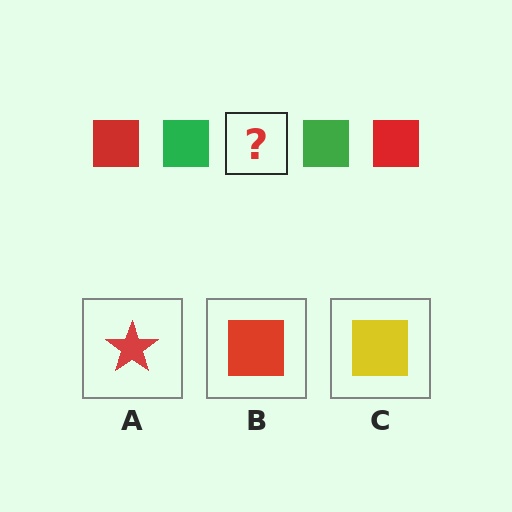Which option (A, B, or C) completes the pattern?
B.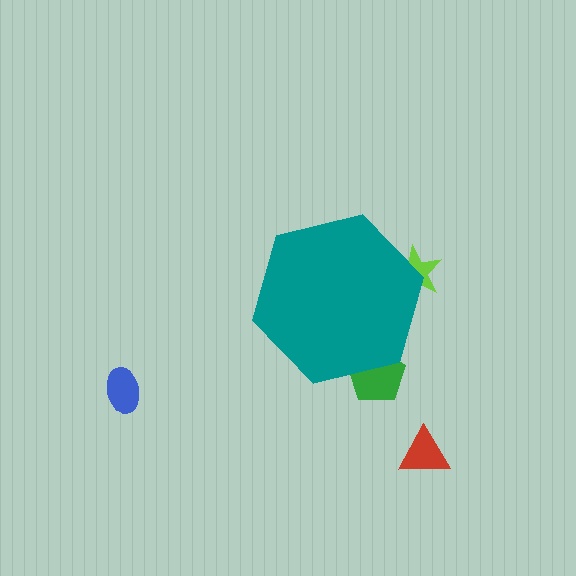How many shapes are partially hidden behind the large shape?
2 shapes are partially hidden.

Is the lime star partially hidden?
Yes, the lime star is partially hidden behind the teal hexagon.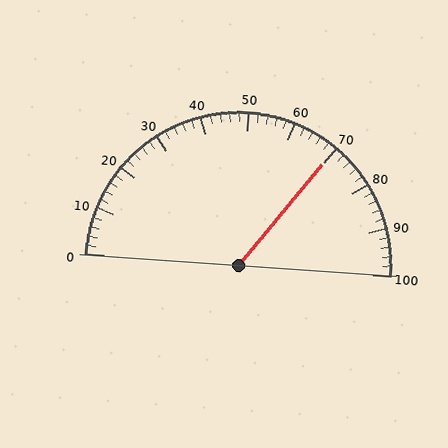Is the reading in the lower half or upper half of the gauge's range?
The reading is in the upper half of the range (0 to 100).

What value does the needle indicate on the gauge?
The needle indicates approximately 70.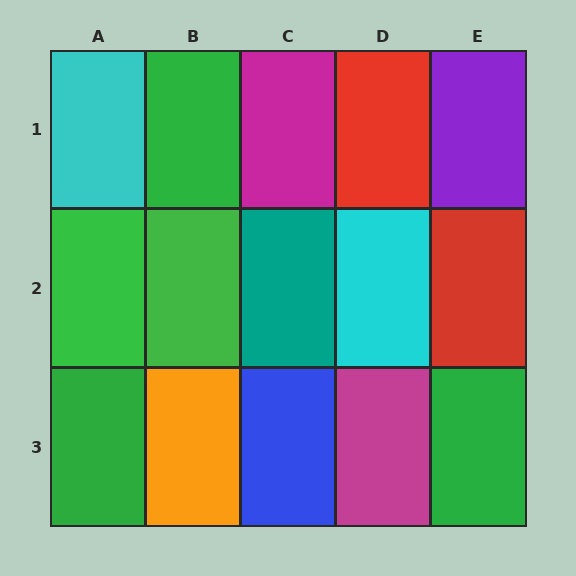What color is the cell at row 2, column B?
Green.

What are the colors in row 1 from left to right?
Cyan, green, magenta, red, purple.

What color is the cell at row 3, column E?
Green.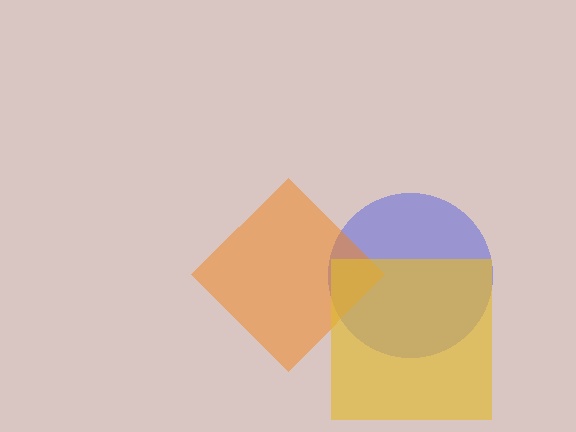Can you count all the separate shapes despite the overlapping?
Yes, there are 3 separate shapes.